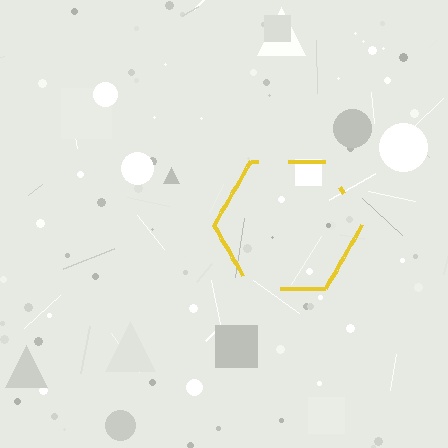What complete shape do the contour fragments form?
The contour fragments form a hexagon.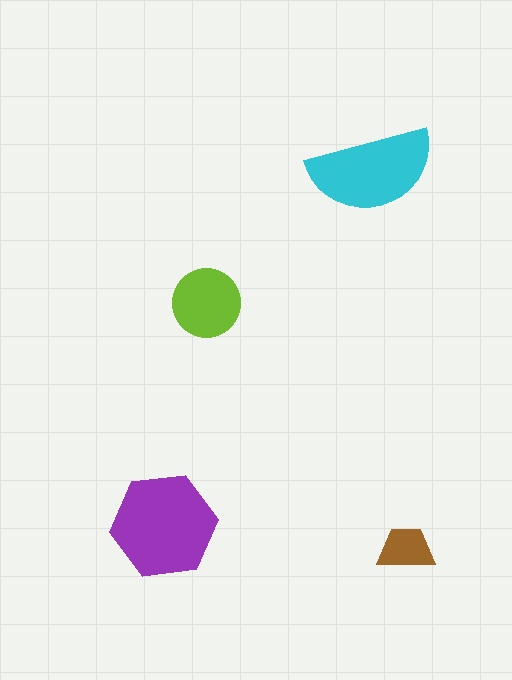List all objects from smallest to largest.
The brown trapezoid, the lime circle, the cyan semicircle, the purple hexagon.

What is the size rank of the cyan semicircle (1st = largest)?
2nd.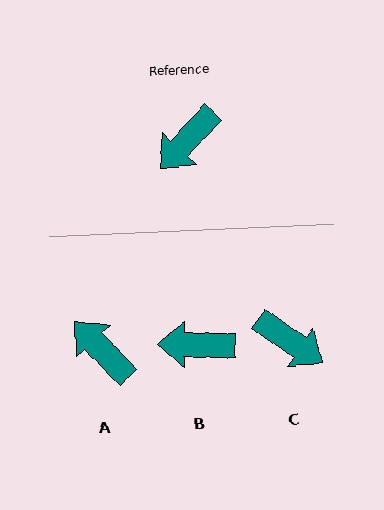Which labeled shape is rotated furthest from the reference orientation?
C, about 98 degrees away.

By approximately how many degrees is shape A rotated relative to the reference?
Approximately 94 degrees clockwise.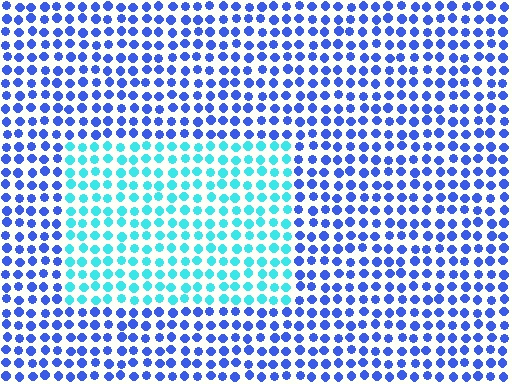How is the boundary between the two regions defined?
The boundary is defined purely by a slight shift in hue (about 48 degrees). Spacing, size, and orientation are identical on both sides.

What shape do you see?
I see a rectangle.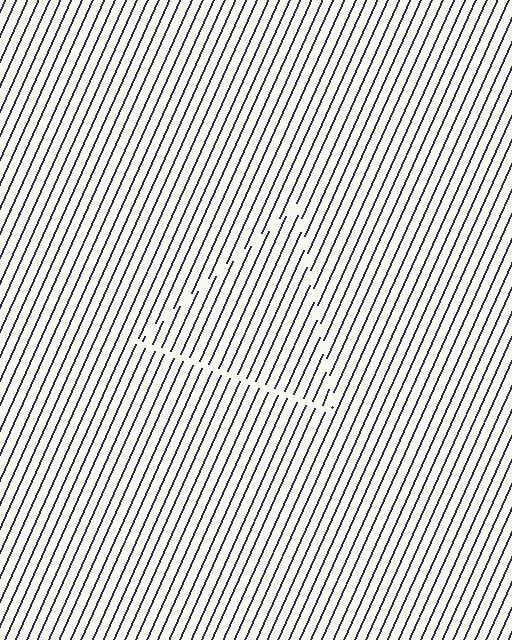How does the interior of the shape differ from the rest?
The interior of the shape contains the same grating, shifted by half a period — the contour is defined by the phase discontinuity where line-ends from the inner and outer gratings abut.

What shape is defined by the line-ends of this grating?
An illusory triangle. The interior of the shape contains the same grating, shifted by half a period — the contour is defined by the phase discontinuity where line-ends from the inner and outer gratings abut.